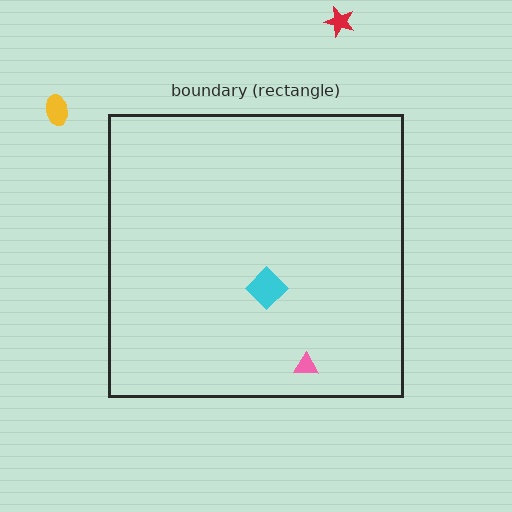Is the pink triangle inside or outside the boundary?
Inside.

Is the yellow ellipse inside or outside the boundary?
Outside.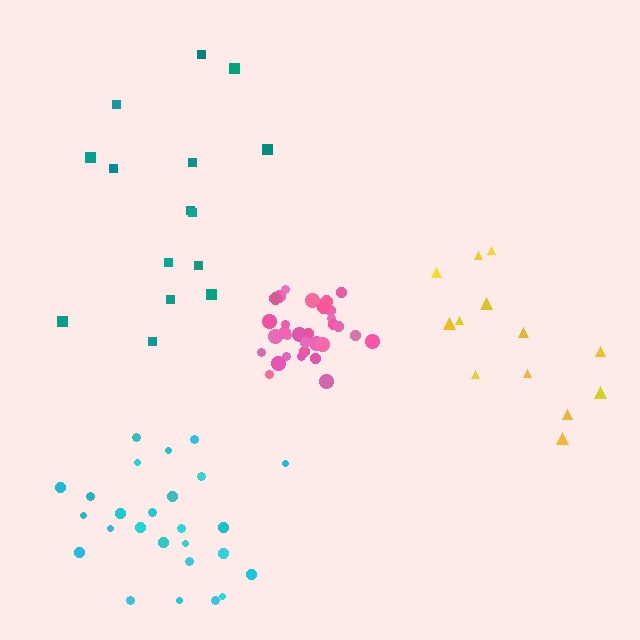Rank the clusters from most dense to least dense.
pink, cyan, teal, yellow.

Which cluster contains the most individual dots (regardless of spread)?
Pink (31).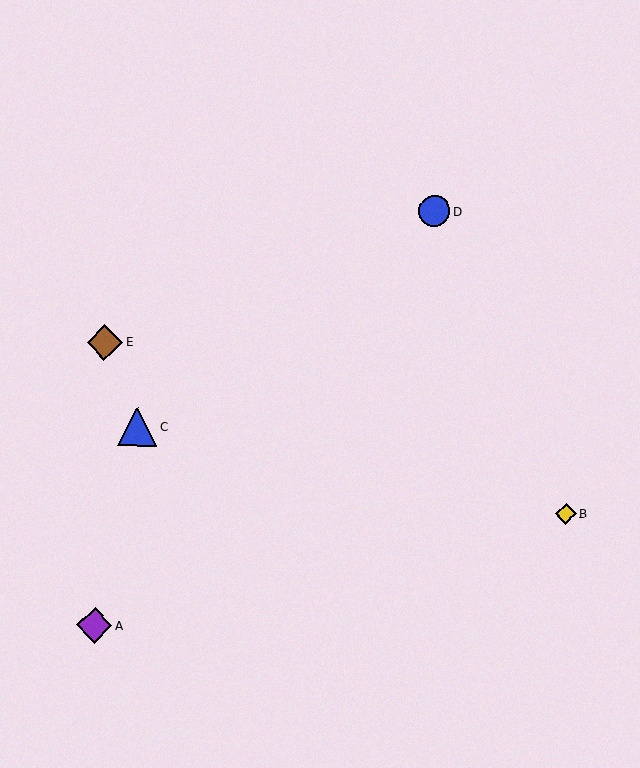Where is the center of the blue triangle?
The center of the blue triangle is at (138, 427).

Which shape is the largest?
The blue triangle (labeled C) is the largest.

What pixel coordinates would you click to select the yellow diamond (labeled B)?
Click at (566, 514) to select the yellow diamond B.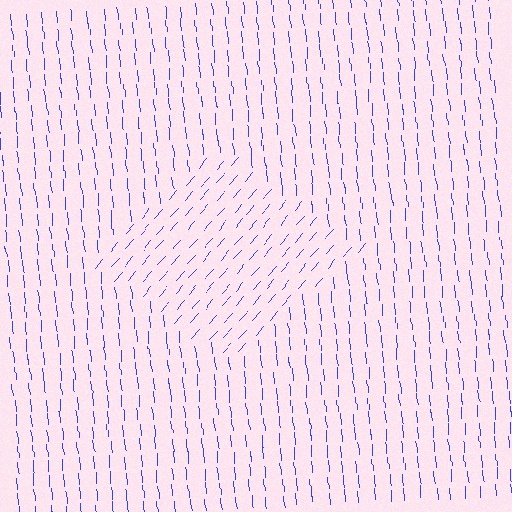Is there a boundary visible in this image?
Yes, there is a texture boundary formed by a change in line orientation.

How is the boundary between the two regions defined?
The boundary is defined purely by a change in line orientation (approximately 45 degrees difference). All lines are the same color and thickness.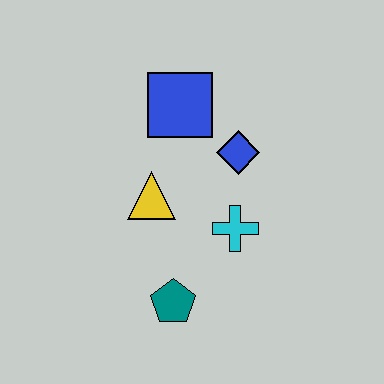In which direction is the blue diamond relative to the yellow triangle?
The blue diamond is to the right of the yellow triangle.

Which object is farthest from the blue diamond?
The teal pentagon is farthest from the blue diamond.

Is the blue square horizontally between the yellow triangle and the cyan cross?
Yes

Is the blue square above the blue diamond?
Yes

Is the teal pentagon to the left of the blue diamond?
Yes